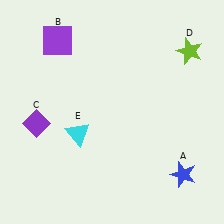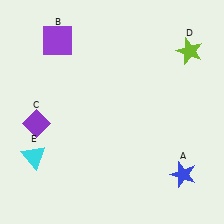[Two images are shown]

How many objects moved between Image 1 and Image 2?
1 object moved between the two images.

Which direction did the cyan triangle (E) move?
The cyan triangle (E) moved left.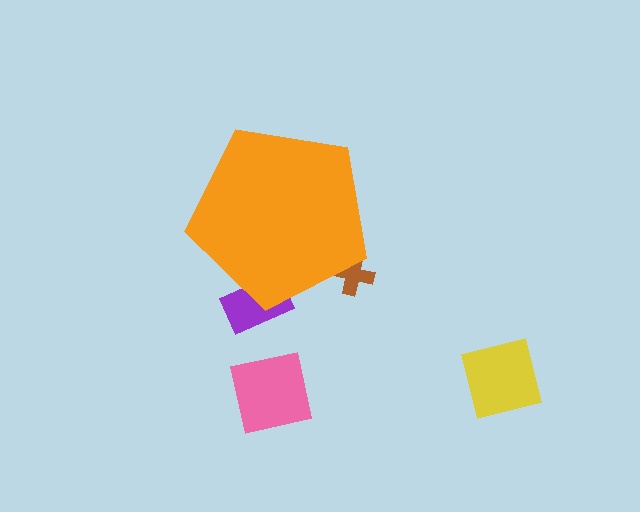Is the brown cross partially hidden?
Yes, the brown cross is partially hidden behind the orange pentagon.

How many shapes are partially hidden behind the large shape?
2 shapes are partially hidden.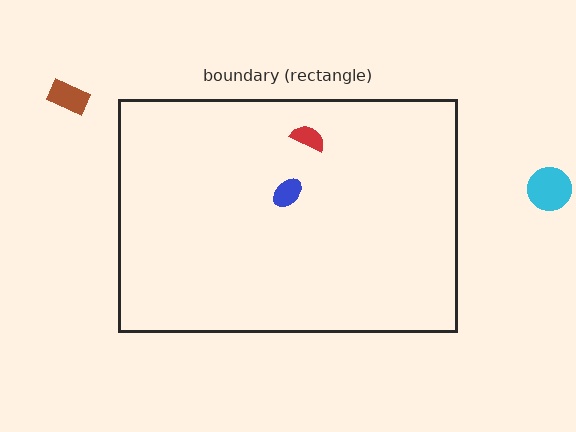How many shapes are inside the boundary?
2 inside, 2 outside.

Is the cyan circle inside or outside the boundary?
Outside.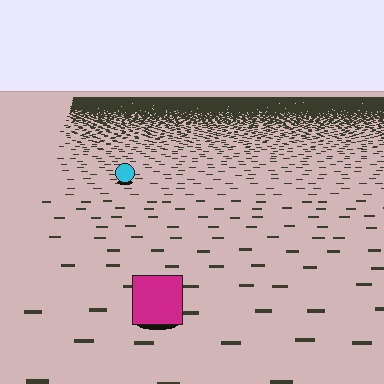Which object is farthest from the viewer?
The cyan circle is farthest from the viewer. It appears smaller and the ground texture around it is denser.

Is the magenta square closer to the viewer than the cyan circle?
Yes. The magenta square is closer — you can tell from the texture gradient: the ground texture is coarser near it.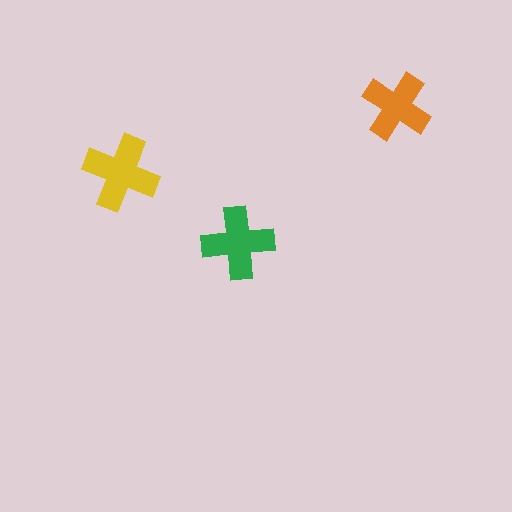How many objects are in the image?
There are 3 objects in the image.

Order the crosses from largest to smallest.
the yellow one, the green one, the orange one.